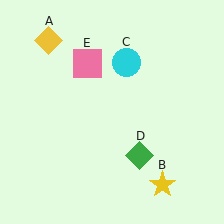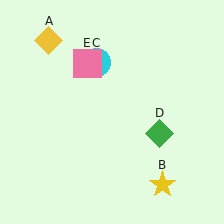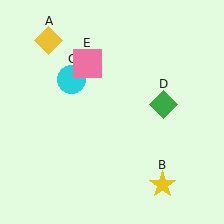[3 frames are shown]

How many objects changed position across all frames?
2 objects changed position: cyan circle (object C), green diamond (object D).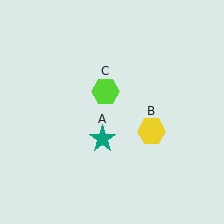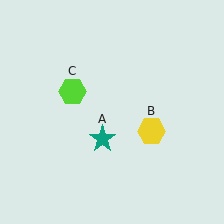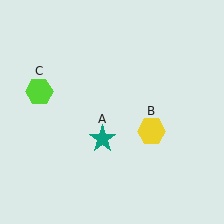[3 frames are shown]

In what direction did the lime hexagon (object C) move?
The lime hexagon (object C) moved left.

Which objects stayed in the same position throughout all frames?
Teal star (object A) and yellow hexagon (object B) remained stationary.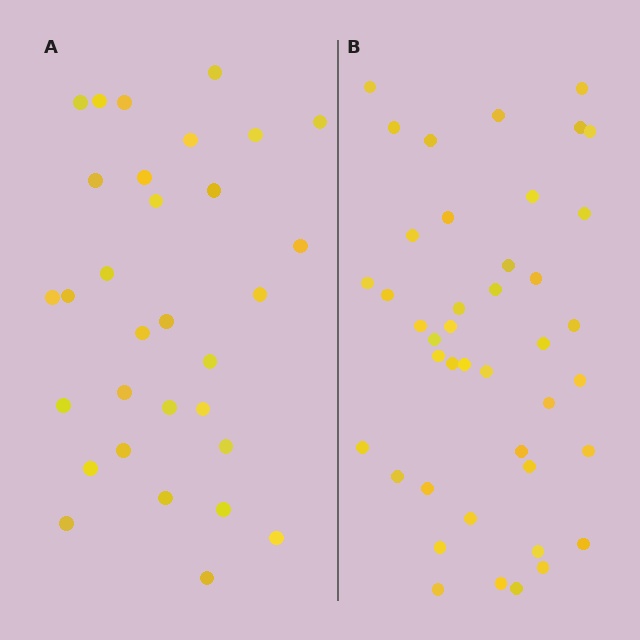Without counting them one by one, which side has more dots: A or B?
Region B (the right region) has more dots.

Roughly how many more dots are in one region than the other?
Region B has roughly 12 or so more dots than region A.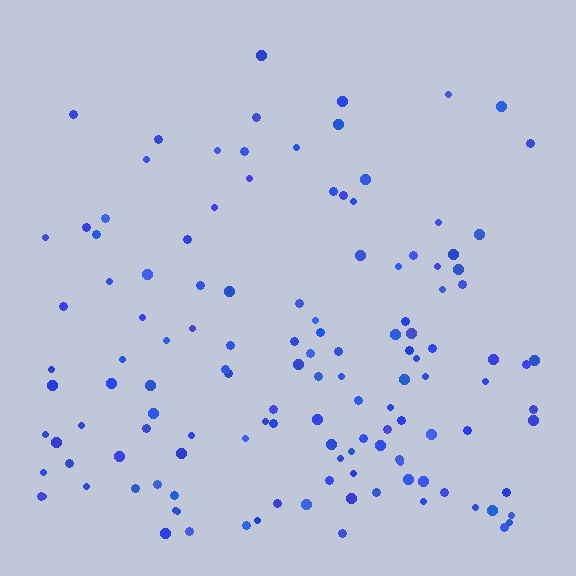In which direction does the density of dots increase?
From top to bottom, with the bottom side densest.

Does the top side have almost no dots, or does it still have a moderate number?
Still a moderate number, just noticeably fewer than the bottom.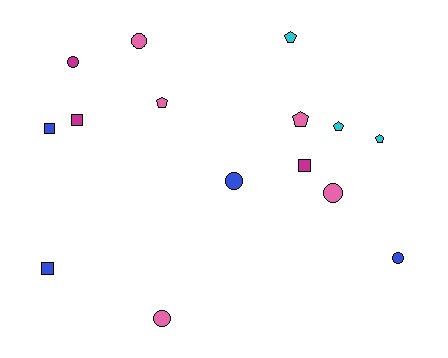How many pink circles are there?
There are 3 pink circles.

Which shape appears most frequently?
Circle, with 6 objects.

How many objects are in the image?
There are 15 objects.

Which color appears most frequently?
Pink, with 5 objects.